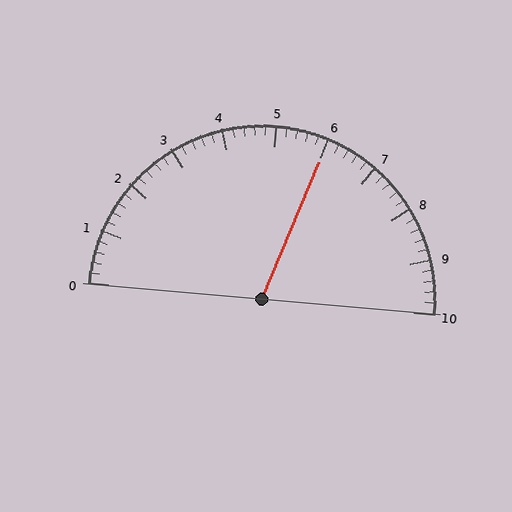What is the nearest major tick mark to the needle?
The nearest major tick mark is 6.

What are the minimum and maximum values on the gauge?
The gauge ranges from 0 to 10.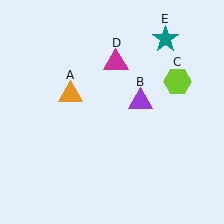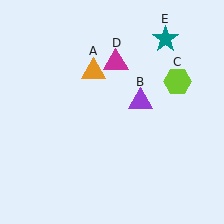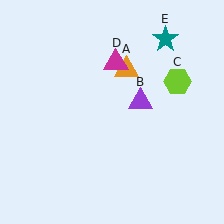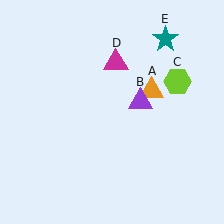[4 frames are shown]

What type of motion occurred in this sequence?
The orange triangle (object A) rotated clockwise around the center of the scene.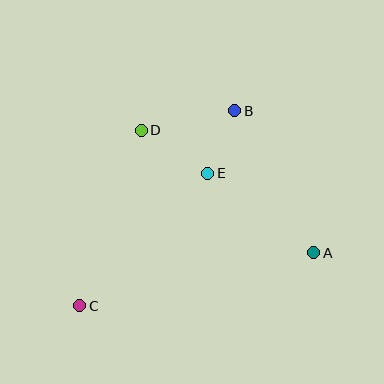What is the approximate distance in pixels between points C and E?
The distance between C and E is approximately 184 pixels.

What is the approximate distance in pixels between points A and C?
The distance between A and C is approximately 240 pixels.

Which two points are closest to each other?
Points B and E are closest to each other.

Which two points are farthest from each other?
Points B and C are farthest from each other.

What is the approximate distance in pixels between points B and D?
The distance between B and D is approximately 95 pixels.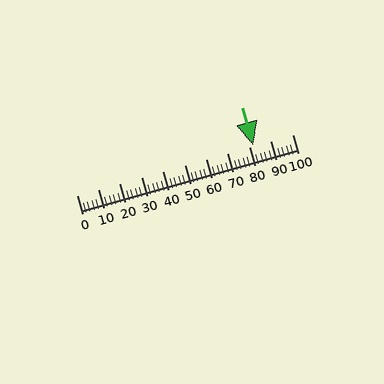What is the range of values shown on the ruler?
The ruler shows values from 0 to 100.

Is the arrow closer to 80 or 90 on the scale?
The arrow is closer to 80.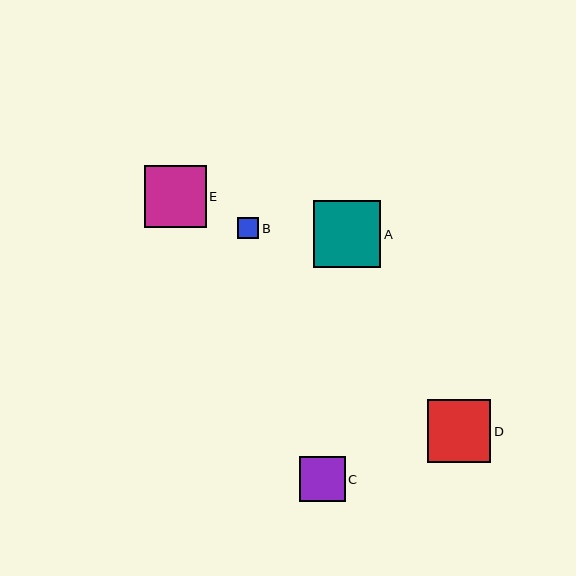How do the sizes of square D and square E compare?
Square D and square E are approximately the same size.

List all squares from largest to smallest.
From largest to smallest: A, D, E, C, B.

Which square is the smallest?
Square B is the smallest with a size of approximately 21 pixels.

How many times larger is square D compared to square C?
Square D is approximately 1.4 times the size of square C.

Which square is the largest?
Square A is the largest with a size of approximately 67 pixels.